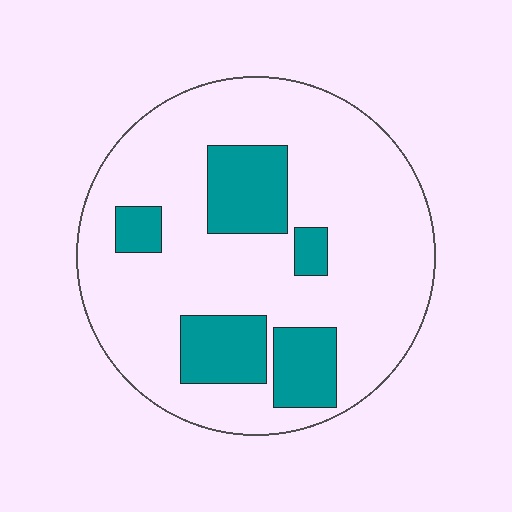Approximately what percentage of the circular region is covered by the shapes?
Approximately 20%.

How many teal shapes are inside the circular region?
5.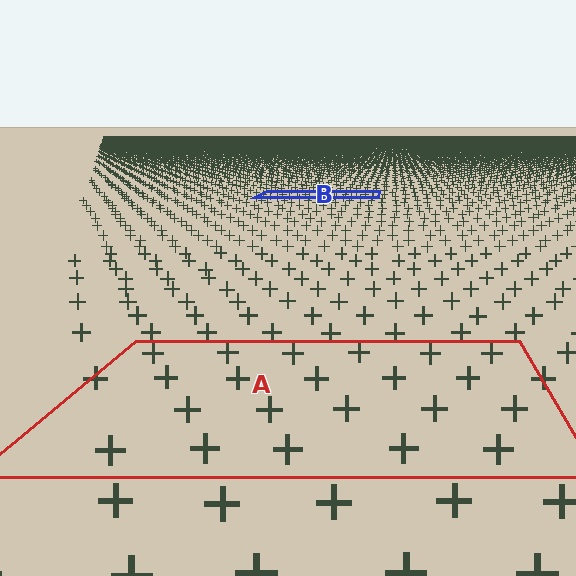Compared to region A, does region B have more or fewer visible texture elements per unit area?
Region B has more texture elements per unit area — they are packed more densely because it is farther away.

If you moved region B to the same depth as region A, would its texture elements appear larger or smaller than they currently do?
They would appear larger. At a closer depth, the same texture elements are projected at a bigger on-screen size.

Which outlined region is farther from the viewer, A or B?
Region B is farther from the viewer — the texture elements inside it appear smaller and more densely packed.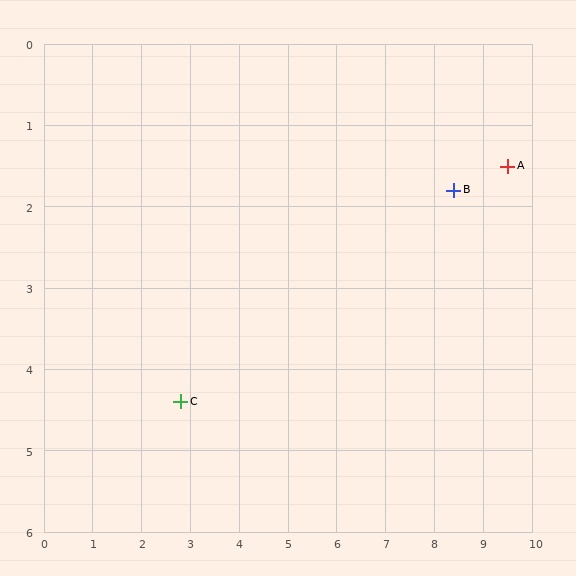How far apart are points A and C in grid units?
Points A and C are about 7.3 grid units apart.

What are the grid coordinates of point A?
Point A is at approximately (9.5, 1.5).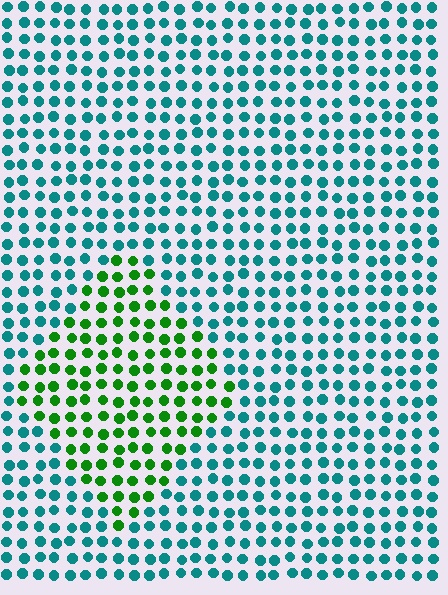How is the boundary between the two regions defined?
The boundary is defined purely by a slight shift in hue (about 57 degrees). Spacing, size, and orientation are identical on both sides.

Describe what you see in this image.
The image is filled with small teal elements in a uniform arrangement. A diamond-shaped region is visible where the elements are tinted to a slightly different hue, forming a subtle color boundary.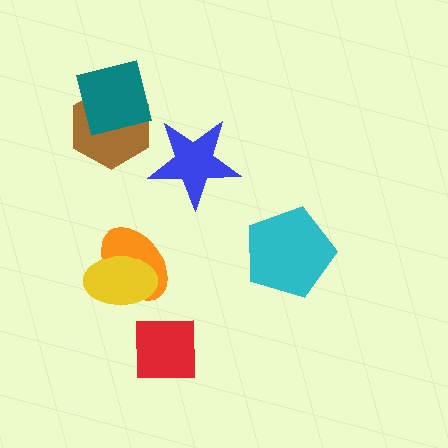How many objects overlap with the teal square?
1 object overlaps with the teal square.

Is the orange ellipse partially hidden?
Yes, it is partially covered by another shape.